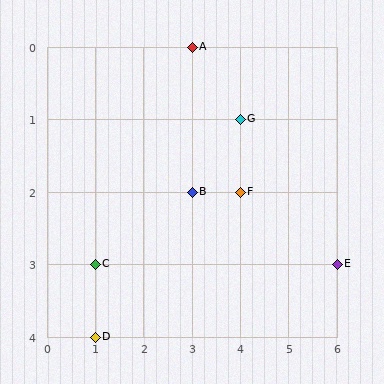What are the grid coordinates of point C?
Point C is at grid coordinates (1, 3).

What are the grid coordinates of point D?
Point D is at grid coordinates (1, 4).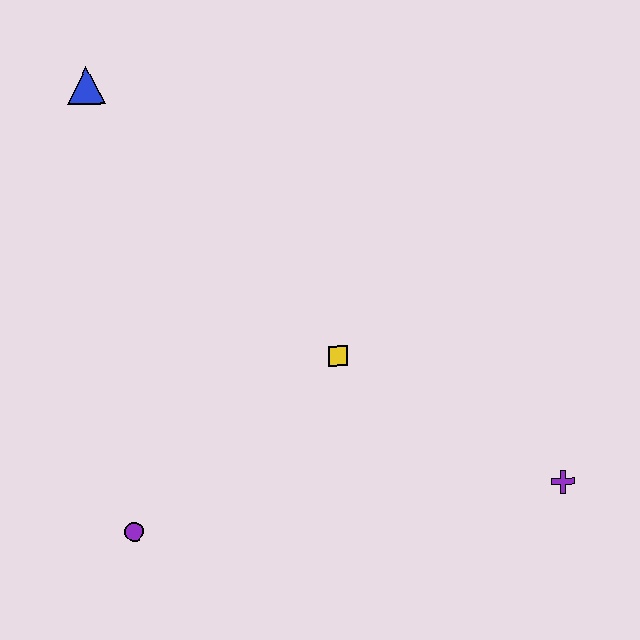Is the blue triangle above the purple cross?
Yes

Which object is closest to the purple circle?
The yellow square is closest to the purple circle.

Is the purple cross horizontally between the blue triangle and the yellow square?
No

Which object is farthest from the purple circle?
The blue triangle is farthest from the purple circle.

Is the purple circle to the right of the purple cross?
No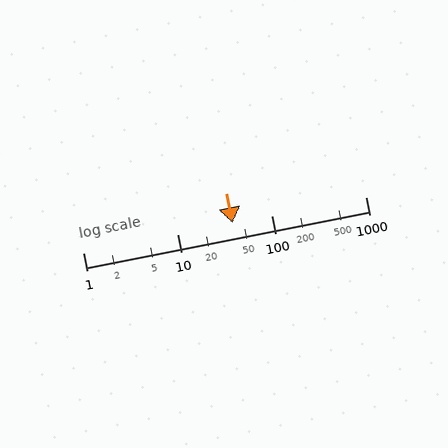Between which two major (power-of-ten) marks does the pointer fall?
The pointer is between 10 and 100.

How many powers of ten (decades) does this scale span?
The scale spans 3 decades, from 1 to 1000.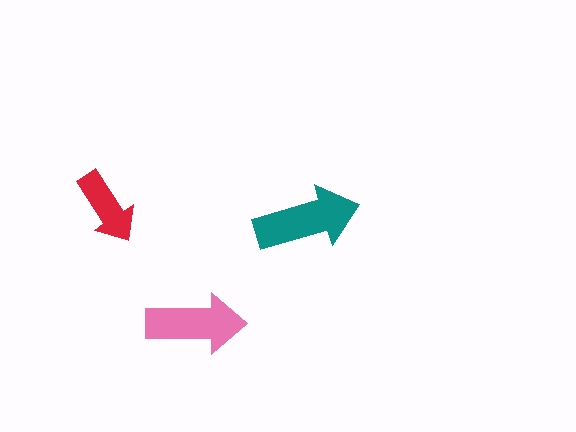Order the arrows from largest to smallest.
the teal one, the pink one, the red one.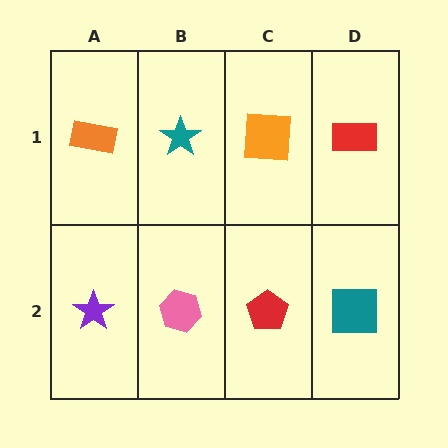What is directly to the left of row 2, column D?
A red pentagon.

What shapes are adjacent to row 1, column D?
A teal square (row 2, column D), an orange square (row 1, column C).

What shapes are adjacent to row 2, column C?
An orange square (row 1, column C), a pink hexagon (row 2, column B), a teal square (row 2, column D).